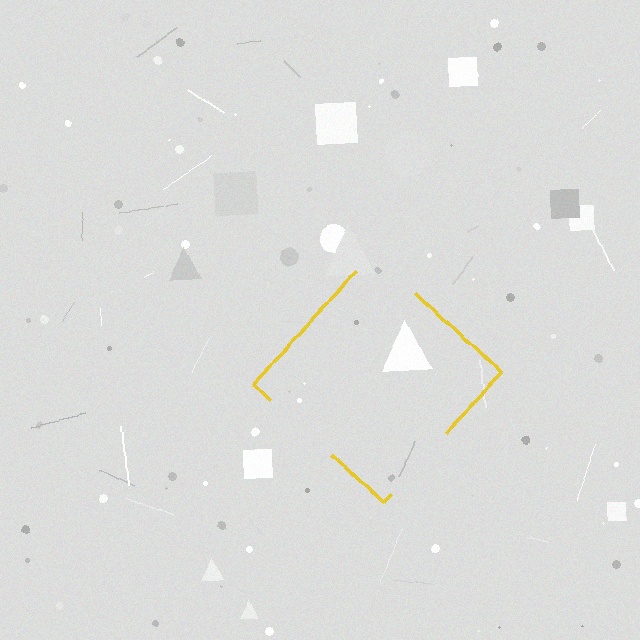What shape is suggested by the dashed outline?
The dashed outline suggests a diamond.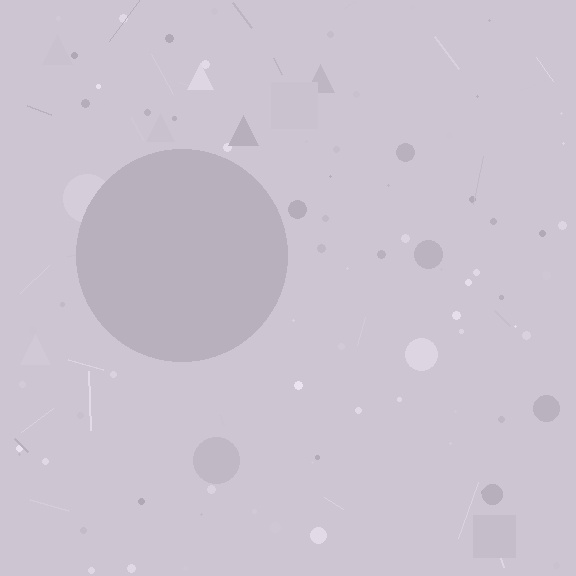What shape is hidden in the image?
A circle is hidden in the image.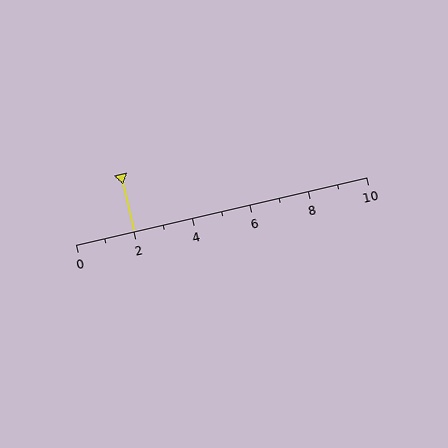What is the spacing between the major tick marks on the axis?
The major ticks are spaced 2 apart.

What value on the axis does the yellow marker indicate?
The marker indicates approximately 2.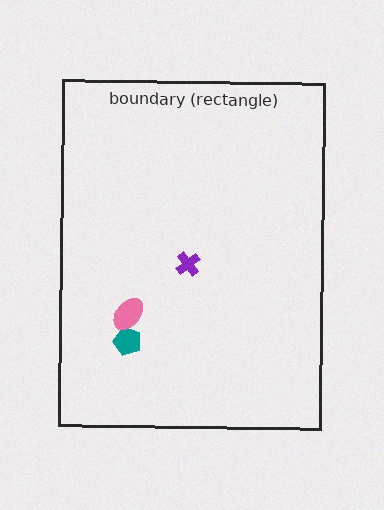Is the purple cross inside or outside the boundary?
Inside.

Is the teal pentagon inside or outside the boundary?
Inside.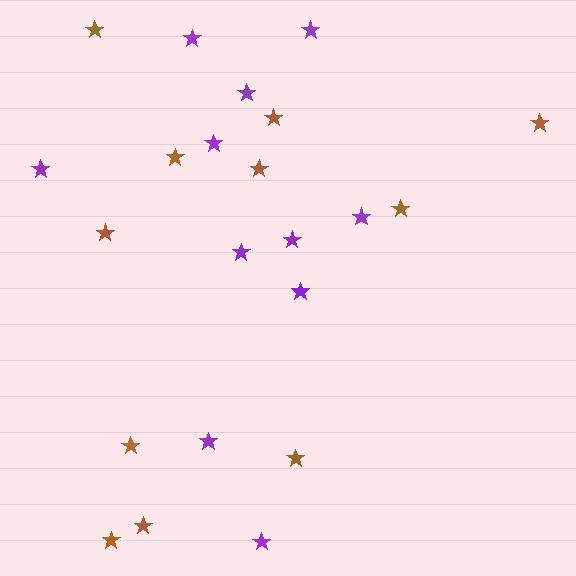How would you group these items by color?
There are 2 groups: one group of purple stars (11) and one group of brown stars (11).